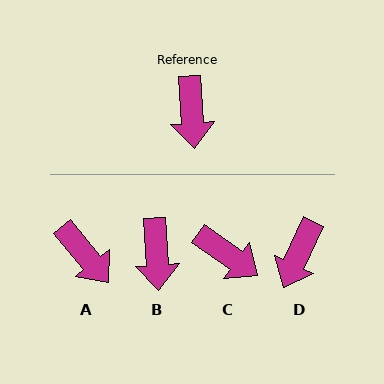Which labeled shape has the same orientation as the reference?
B.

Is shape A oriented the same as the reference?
No, it is off by about 35 degrees.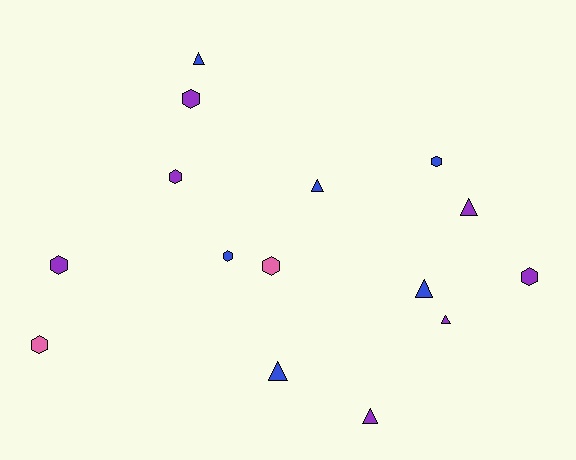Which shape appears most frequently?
Hexagon, with 8 objects.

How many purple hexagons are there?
There are 4 purple hexagons.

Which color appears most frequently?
Purple, with 7 objects.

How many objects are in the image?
There are 15 objects.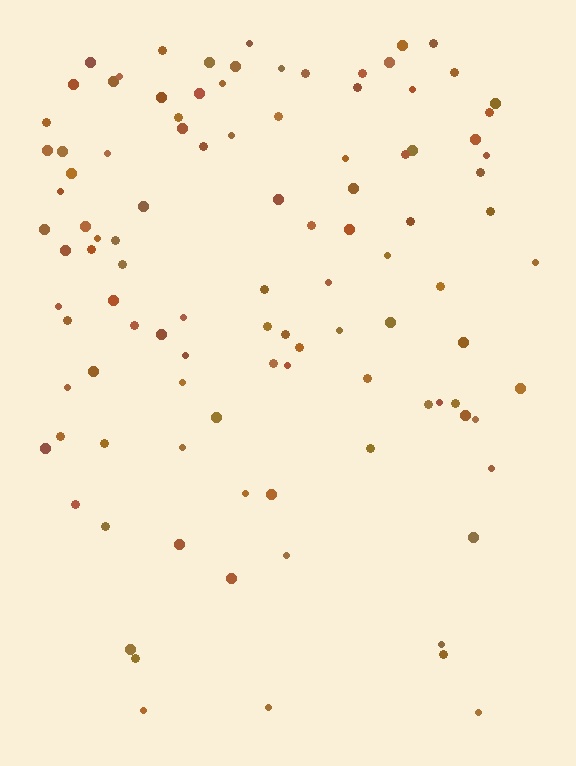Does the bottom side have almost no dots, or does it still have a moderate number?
Still a moderate number, just noticeably fewer than the top.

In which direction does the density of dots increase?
From bottom to top, with the top side densest.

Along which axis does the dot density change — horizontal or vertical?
Vertical.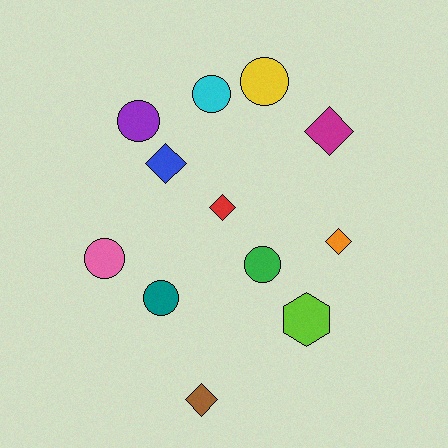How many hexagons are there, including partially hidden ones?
There is 1 hexagon.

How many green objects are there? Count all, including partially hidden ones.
There is 1 green object.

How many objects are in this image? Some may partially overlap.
There are 12 objects.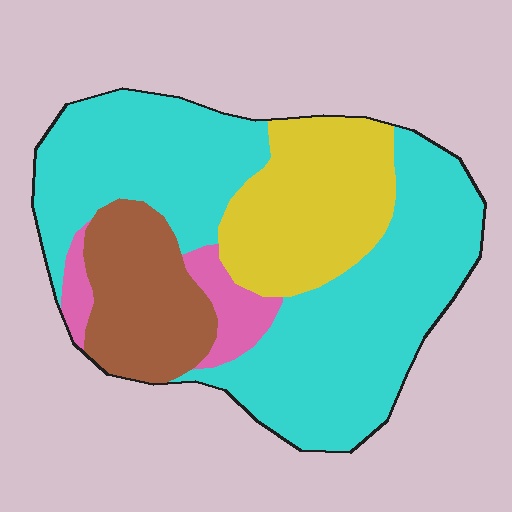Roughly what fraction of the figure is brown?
Brown takes up about one sixth (1/6) of the figure.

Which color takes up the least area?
Pink, at roughly 5%.